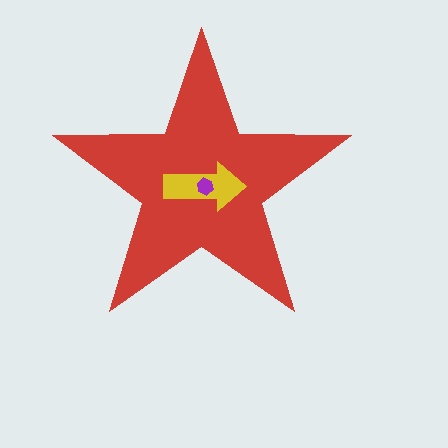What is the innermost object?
The purple hexagon.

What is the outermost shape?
The red star.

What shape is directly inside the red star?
The yellow arrow.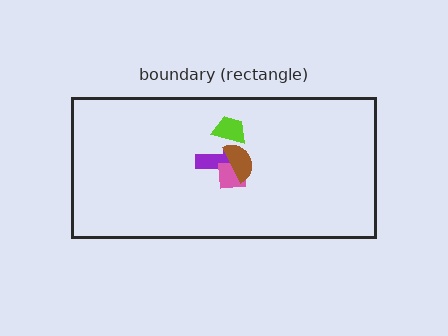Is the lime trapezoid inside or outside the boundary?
Inside.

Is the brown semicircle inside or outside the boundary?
Inside.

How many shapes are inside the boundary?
4 inside, 0 outside.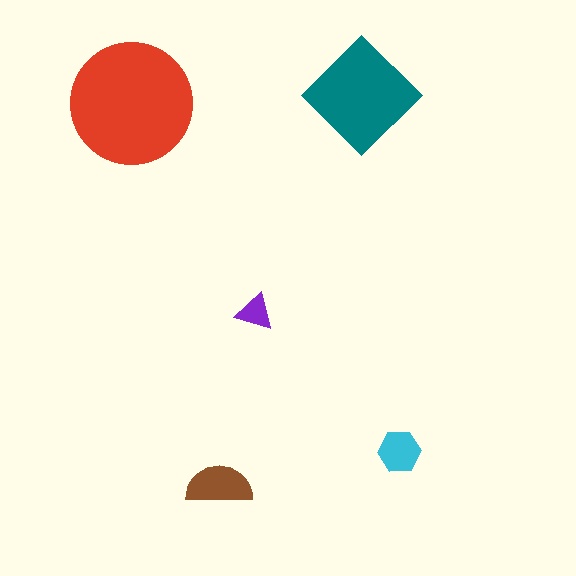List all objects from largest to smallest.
The red circle, the teal diamond, the brown semicircle, the cyan hexagon, the purple triangle.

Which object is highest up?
The teal diamond is topmost.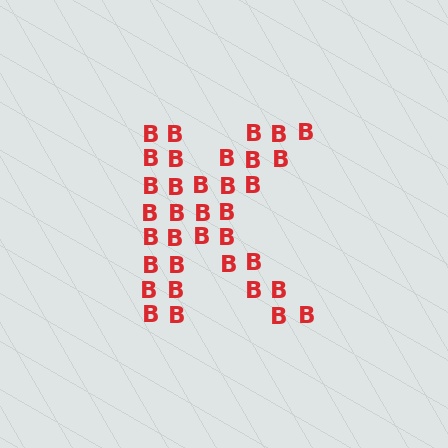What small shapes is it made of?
It is made of small letter B's.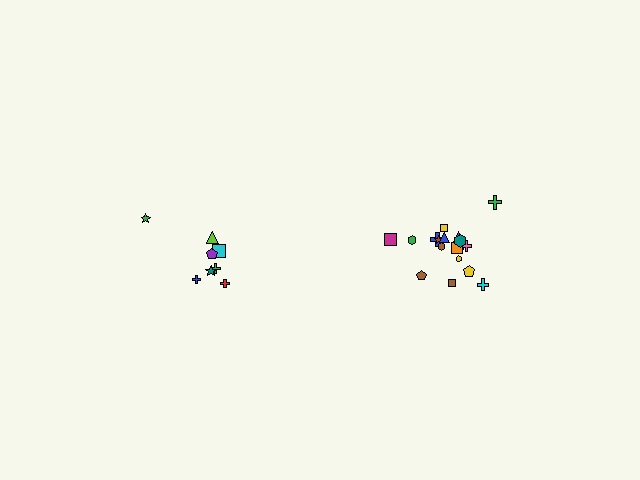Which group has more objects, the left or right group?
The right group.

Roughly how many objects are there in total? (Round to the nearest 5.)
Roughly 25 objects in total.